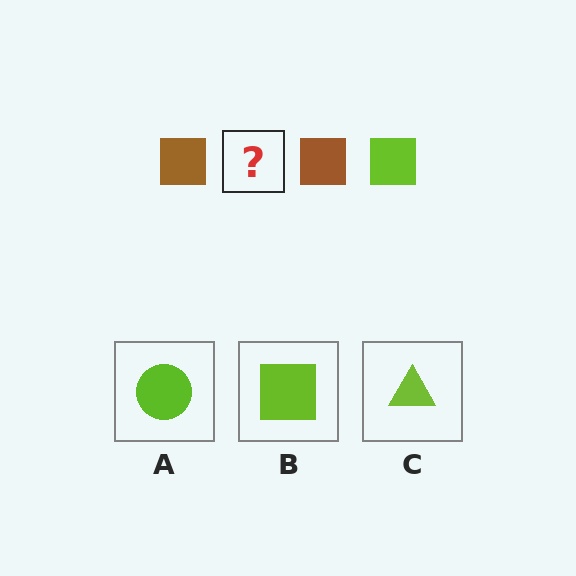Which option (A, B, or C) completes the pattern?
B.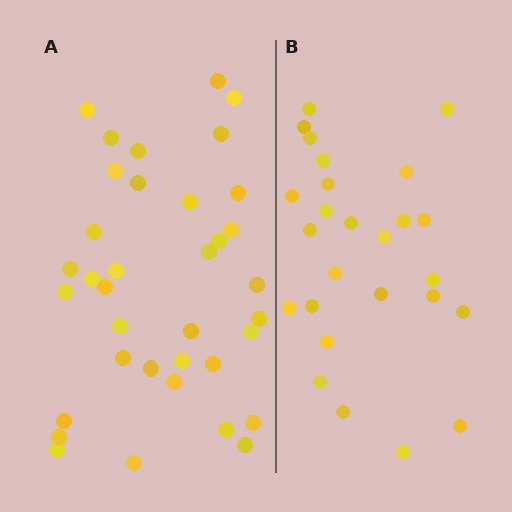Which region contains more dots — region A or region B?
Region A (the left region) has more dots.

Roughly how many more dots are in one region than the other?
Region A has roughly 10 or so more dots than region B.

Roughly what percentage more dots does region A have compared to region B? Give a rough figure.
About 40% more.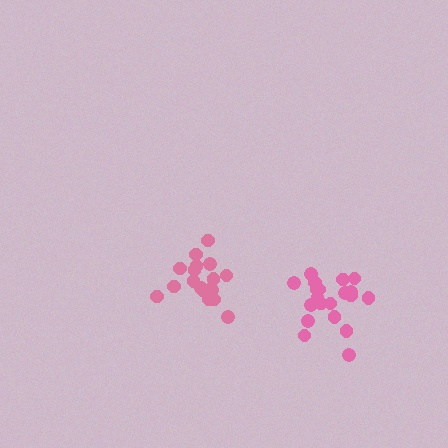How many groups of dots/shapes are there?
There are 2 groups.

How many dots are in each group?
Group 1: 20 dots, Group 2: 18 dots (38 total).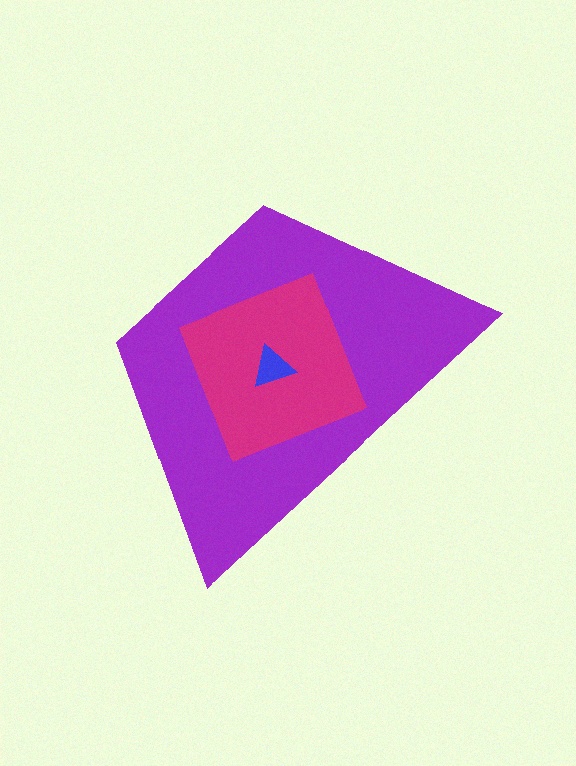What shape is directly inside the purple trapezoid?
The magenta diamond.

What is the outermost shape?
The purple trapezoid.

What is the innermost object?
The blue triangle.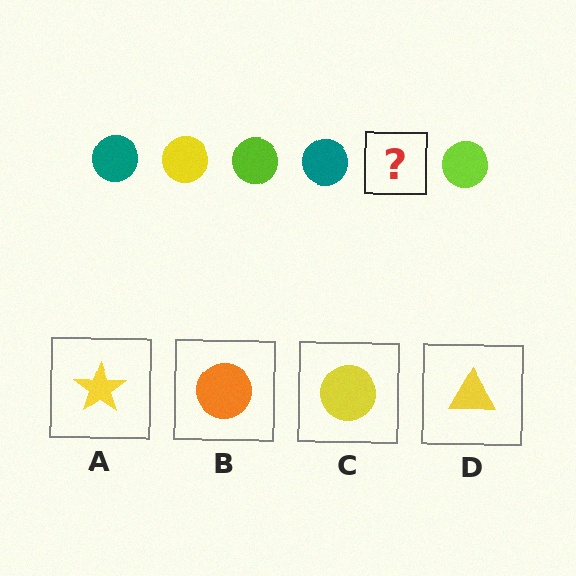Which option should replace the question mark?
Option C.